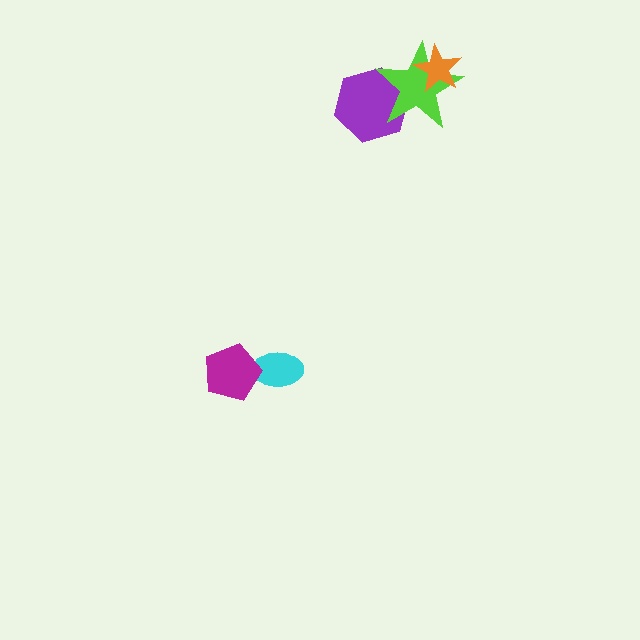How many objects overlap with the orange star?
1 object overlaps with the orange star.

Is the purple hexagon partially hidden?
Yes, it is partially covered by another shape.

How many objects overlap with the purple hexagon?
1 object overlaps with the purple hexagon.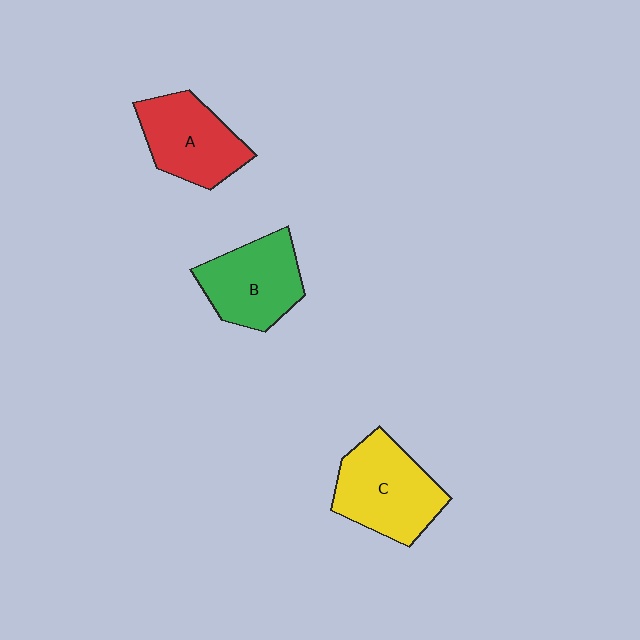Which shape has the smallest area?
Shape A (red).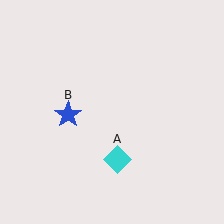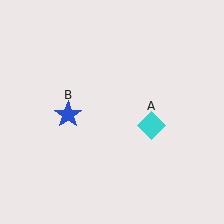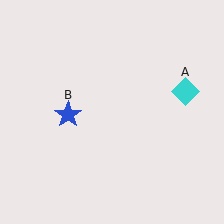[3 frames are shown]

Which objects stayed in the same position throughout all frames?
Blue star (object B) remained stationary.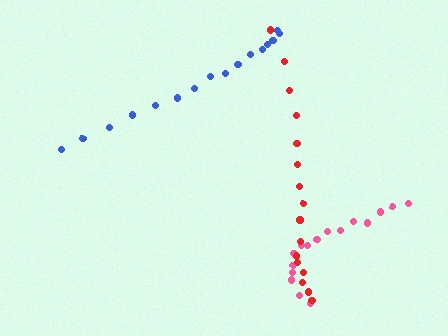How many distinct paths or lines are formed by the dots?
There are 3 distinct paths.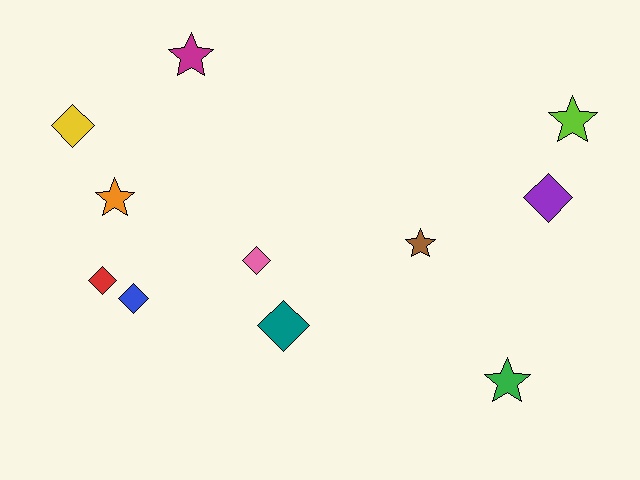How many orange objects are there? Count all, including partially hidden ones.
There is 1 orange object.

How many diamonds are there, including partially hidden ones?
There are 6 diamonds.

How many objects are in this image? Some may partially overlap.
There are 11 objects.